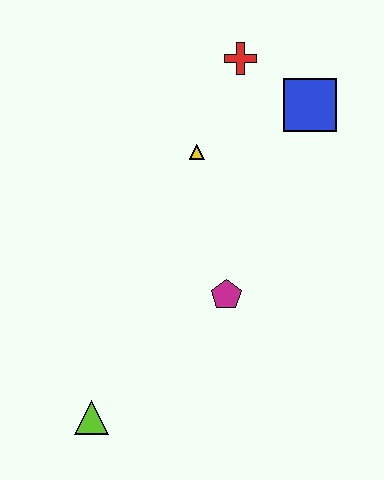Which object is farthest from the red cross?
The lime triangle is farthest from the red cross.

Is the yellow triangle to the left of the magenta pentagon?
Yes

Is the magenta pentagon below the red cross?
Yes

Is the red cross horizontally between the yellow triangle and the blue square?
Yes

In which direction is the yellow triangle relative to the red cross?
The yellow triangle is below the red cross.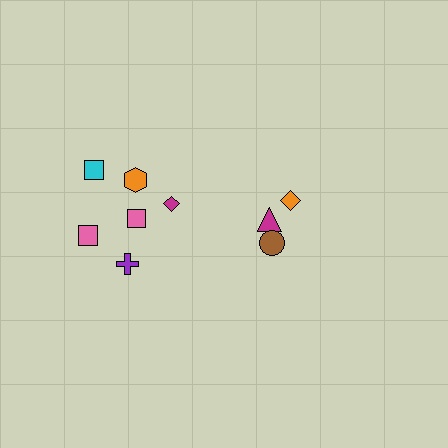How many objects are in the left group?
There are 6 objects.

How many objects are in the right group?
There are 3 objects.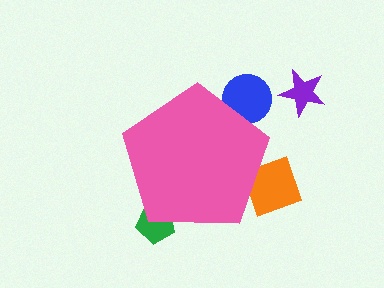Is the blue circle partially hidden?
Yes, the blue circle is partially hidden behind the pink pentagon.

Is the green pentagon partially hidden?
Yes, the green pentagon is partially hidden behind the pink pentagon.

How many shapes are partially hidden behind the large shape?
3 shapes are partially hidden.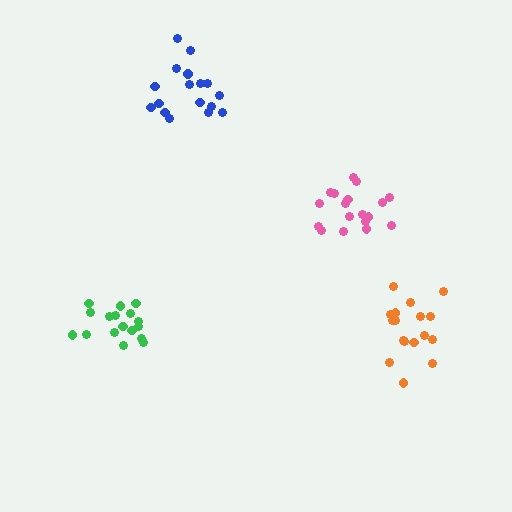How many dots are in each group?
Group 1: 18 dots, Group 2: 17 dots, Group 3: 17 dots, Group 4: 17 dots (69 total).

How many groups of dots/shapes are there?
There are 4 groups.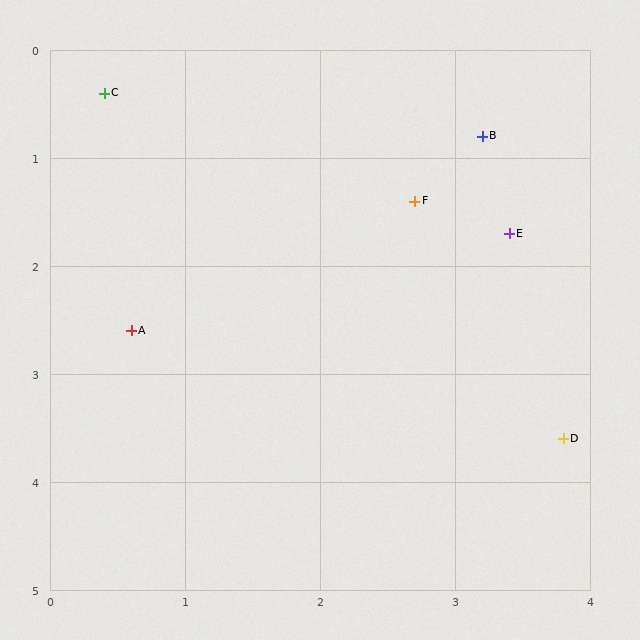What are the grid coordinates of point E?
Point E is at approximately (3.4, 1.7).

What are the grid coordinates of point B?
Point B is at approximately (3.2, 0.8).